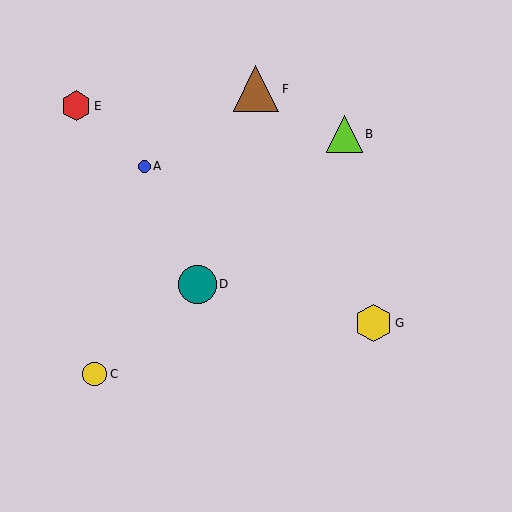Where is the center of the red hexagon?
The center of the red hexagon is at (76, 106).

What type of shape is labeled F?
Shape F is a brown triangle.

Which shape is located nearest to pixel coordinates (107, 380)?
The yellow circle (labeled C) at (95, 374) is nearest to that location.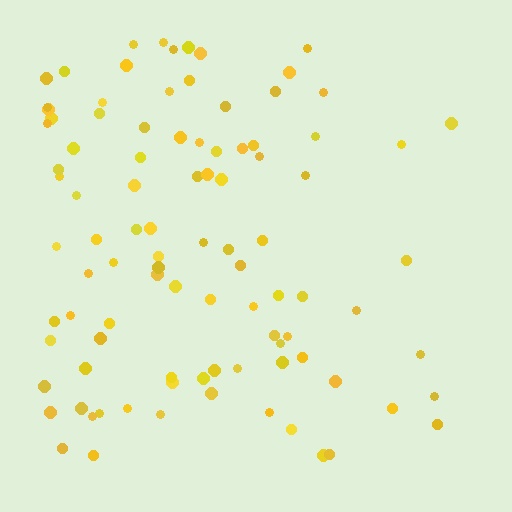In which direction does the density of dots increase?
From right to left, with the left side densest.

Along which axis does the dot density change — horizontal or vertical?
Horizontal.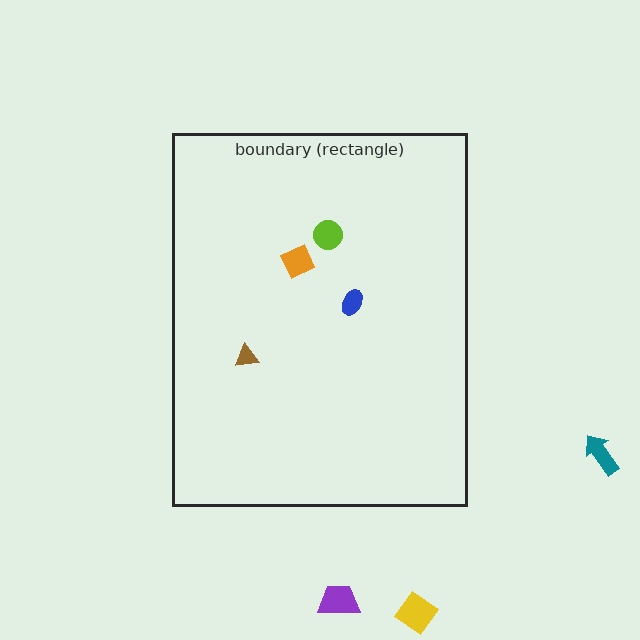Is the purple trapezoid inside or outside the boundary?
Outside.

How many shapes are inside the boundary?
4 inside, 3 outside.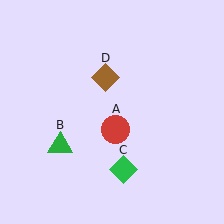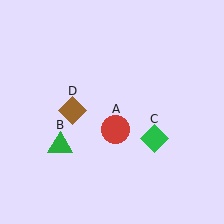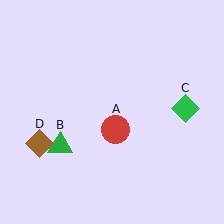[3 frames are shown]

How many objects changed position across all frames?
2 objects changed position: green diamond (object C), brown diamond (object D).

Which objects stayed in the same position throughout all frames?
Red circle (object A) and green triangle (object B) remained stationary.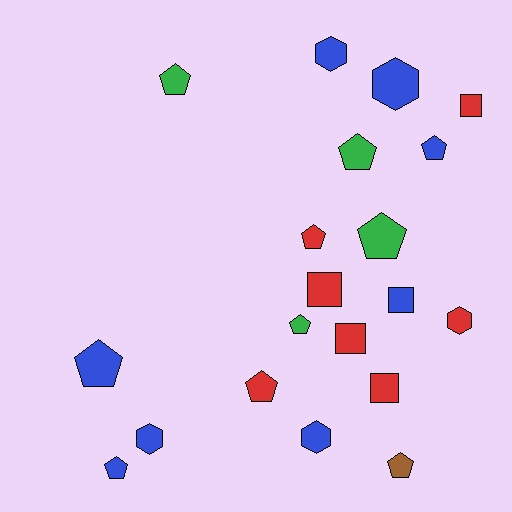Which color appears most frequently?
Blue, with 8 objects.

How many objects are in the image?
There are 20 objects.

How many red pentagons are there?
There are 2 red pentagons.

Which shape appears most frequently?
Pentagon, with 10 objects.